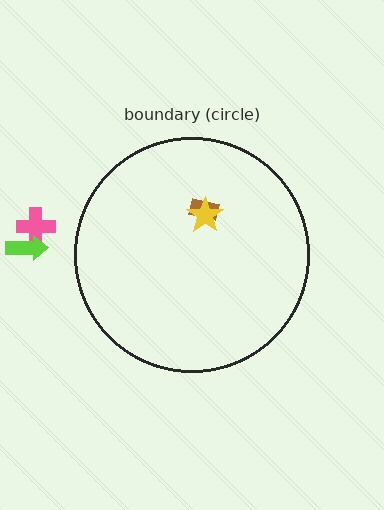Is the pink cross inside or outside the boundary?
Outside.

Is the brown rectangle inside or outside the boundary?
Inside.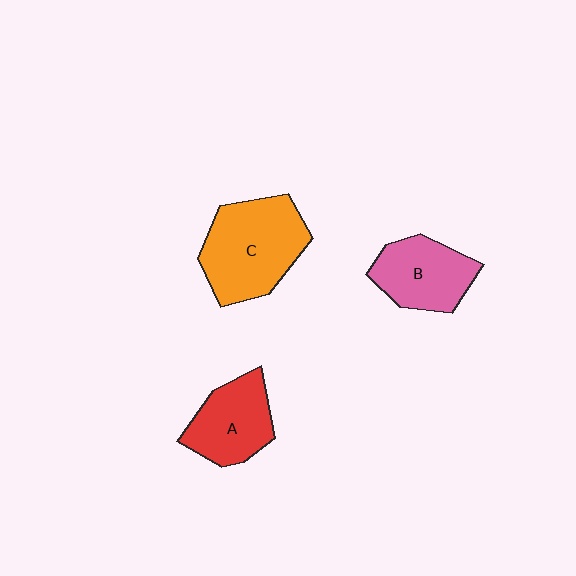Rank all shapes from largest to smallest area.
From largest to smallest: C (orange), B (pink), A (red).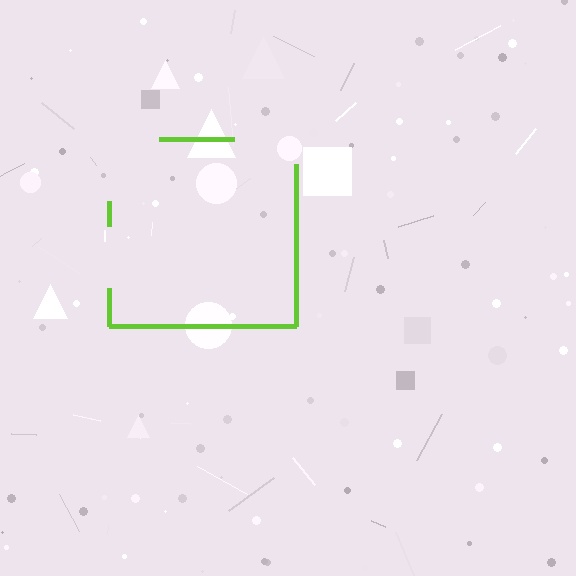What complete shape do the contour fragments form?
The contour fragments form a square.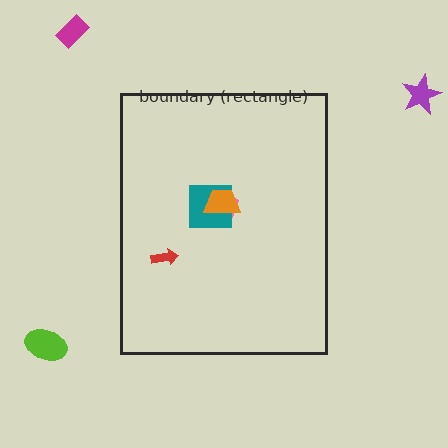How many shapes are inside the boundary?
4 inside, 3 outside.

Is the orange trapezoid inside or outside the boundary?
Inside.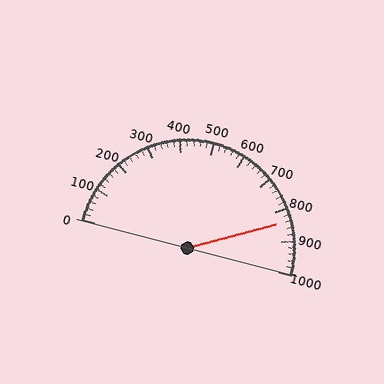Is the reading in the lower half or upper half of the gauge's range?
The reading is in the upper half of the range (0 to 1000).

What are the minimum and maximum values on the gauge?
The gauge ranges from 0 to 1000.